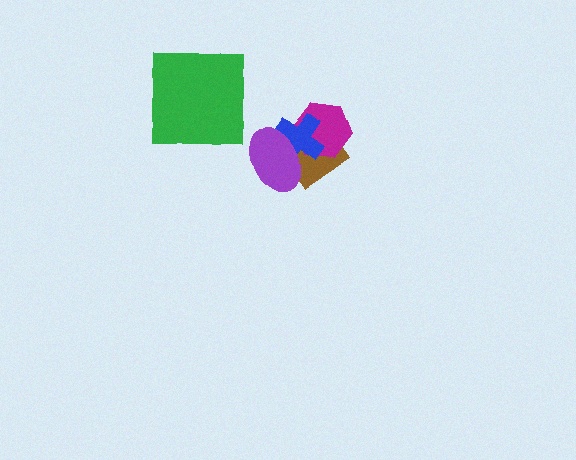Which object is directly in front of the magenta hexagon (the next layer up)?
The blue cross is directly in front of the magenta hexagon.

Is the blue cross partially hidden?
Yes, it is partially covered by another shape.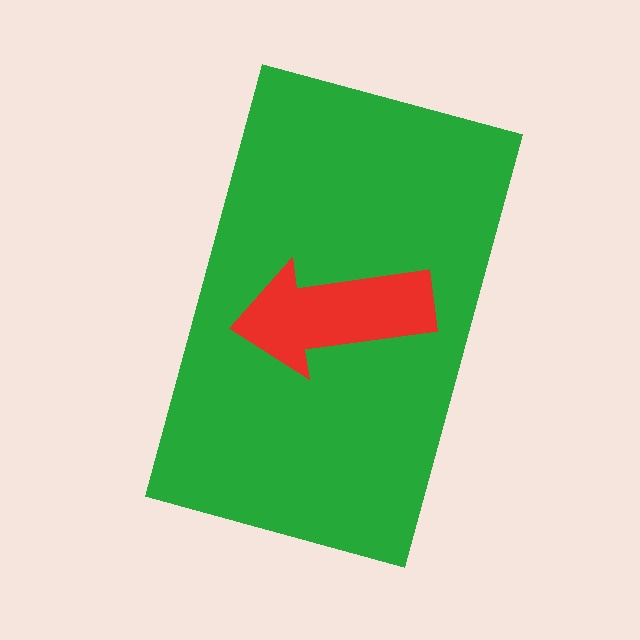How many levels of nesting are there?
2.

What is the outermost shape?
The green rectangle.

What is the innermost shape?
The red arrow.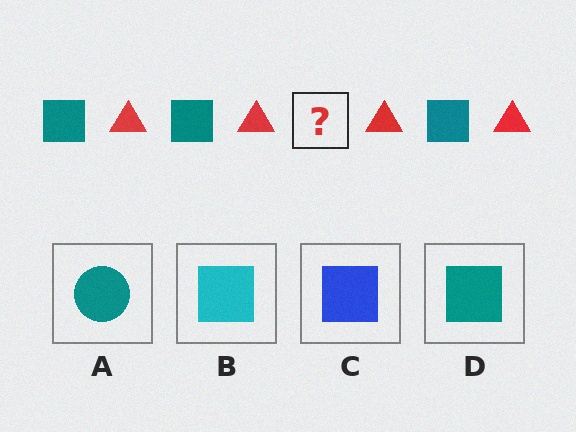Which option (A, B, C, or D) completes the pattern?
D.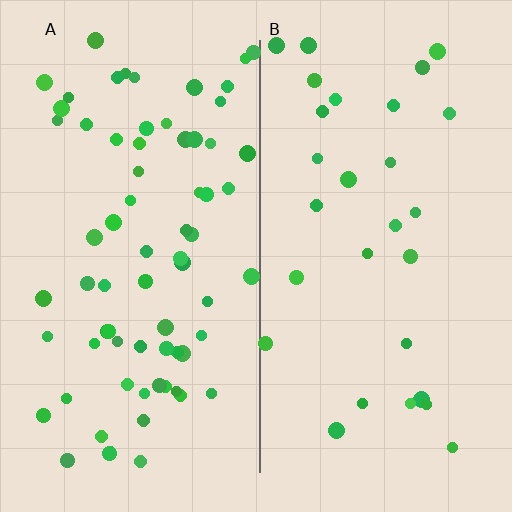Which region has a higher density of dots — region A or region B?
A (the left).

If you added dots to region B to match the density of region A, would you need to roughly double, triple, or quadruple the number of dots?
Approximately double.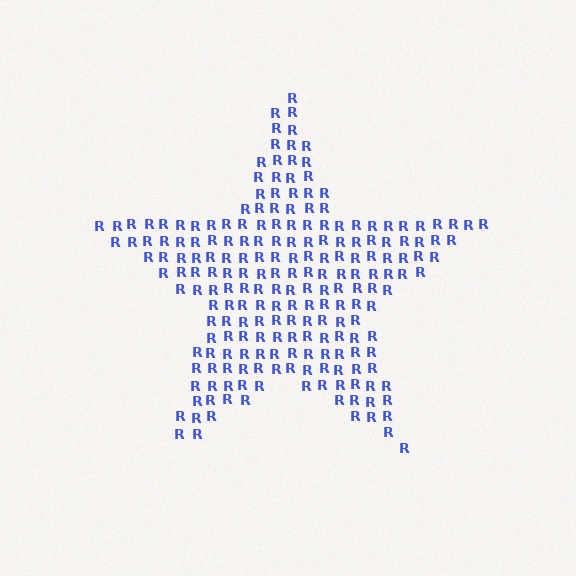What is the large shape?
The large shape is a star.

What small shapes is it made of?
It is made of small letter R's.